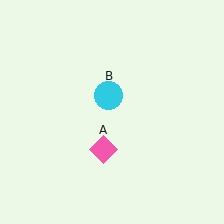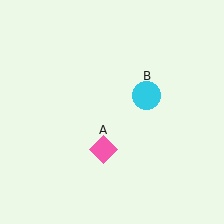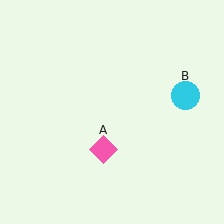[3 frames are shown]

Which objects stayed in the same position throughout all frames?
Pink diamond (object A) remained stationary.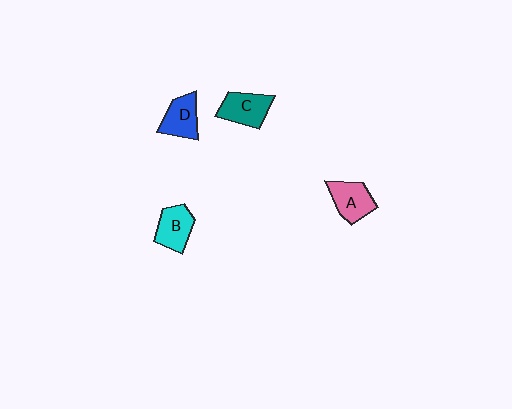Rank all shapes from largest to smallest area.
From largest to smallest: C (teal), A (pink), B (cyan), D (blue).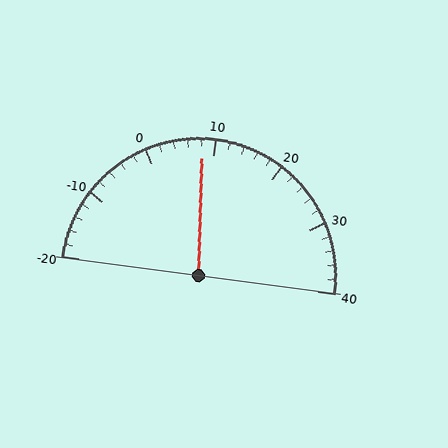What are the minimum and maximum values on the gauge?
The gauge ranges from -20 to 40.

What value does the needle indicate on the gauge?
The needle indicates approximately 8.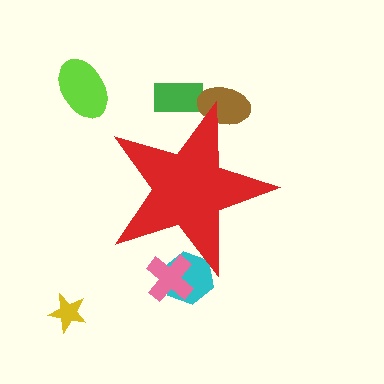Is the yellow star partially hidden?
No, the yellow star is fully visible.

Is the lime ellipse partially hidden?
No, the lime ellipse is fully visible.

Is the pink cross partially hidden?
Yes, the pink cross is partially hidden behind the red star.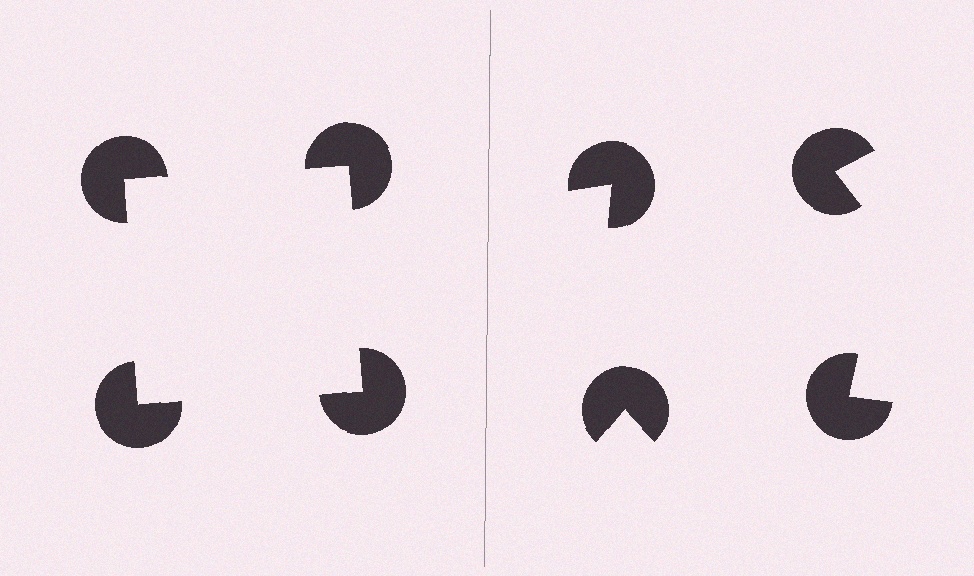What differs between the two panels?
The pac-man discs are positioned identically on both sides; only the wedge orientations differ. On the left they align to a square; on the right they are misaligned.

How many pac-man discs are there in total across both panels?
8 — 4 on each side.